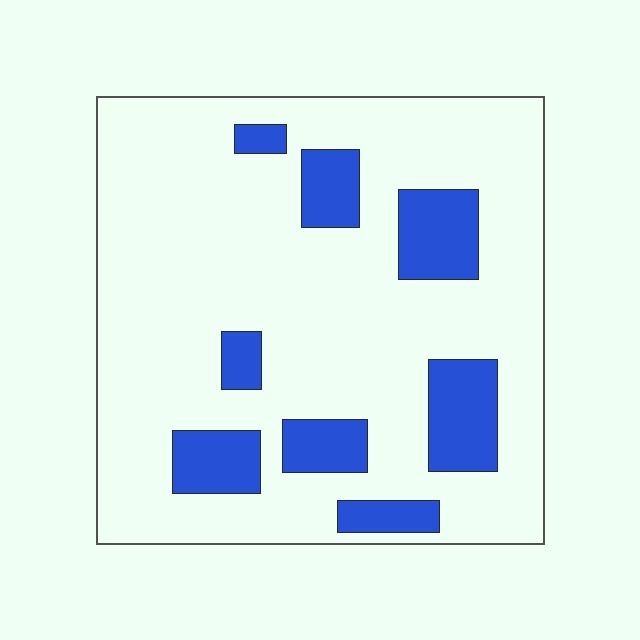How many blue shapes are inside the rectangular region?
8.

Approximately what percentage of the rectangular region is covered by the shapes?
Approximately 20%.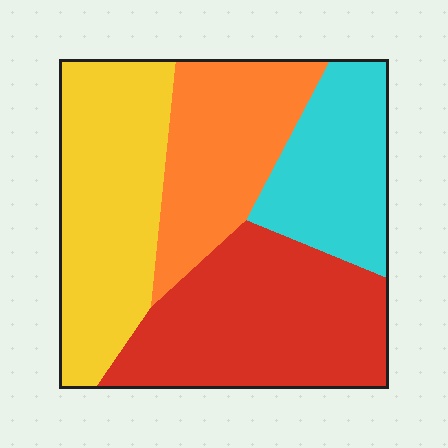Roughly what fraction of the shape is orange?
Orange takes up between a sixth and a third of the shape.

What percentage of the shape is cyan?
Cyan takes up about one fifth (1/5) of the shape.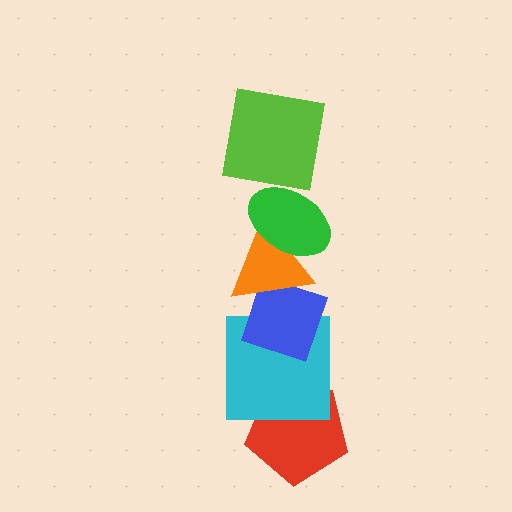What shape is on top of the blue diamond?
The orange triangle is on top of the blue diamond.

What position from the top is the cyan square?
The cyan square is 5th from the top.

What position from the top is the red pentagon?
The red pentagon is 6th from the top.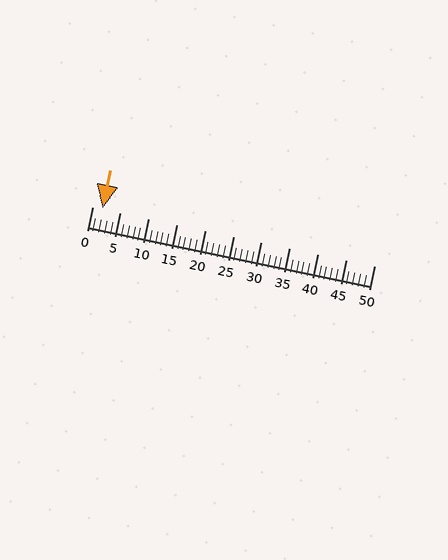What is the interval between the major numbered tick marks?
The major tick marks are spaced 5 units apart.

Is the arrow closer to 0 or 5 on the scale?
The arrow is closer to 0.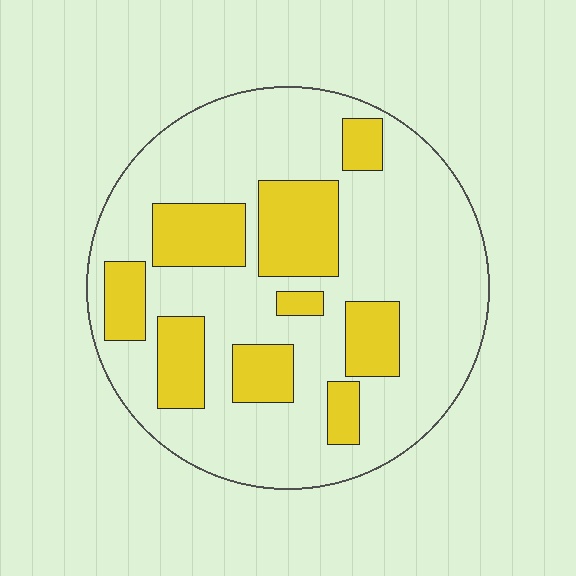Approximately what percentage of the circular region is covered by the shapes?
Approximately 25%.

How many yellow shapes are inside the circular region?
9.